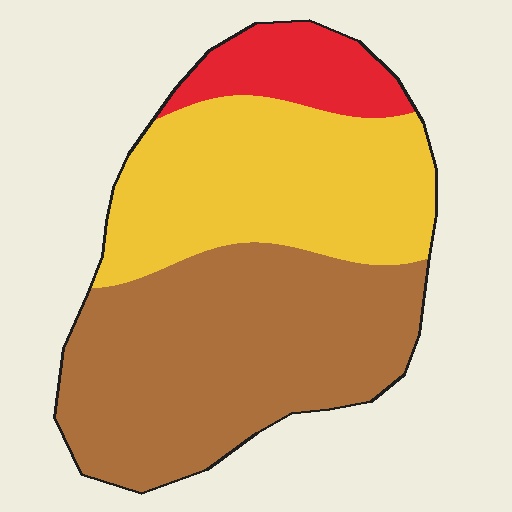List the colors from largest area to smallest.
From largest to smallest: brown, yellow, red.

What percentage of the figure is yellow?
Yellow covers around 40% of the figure.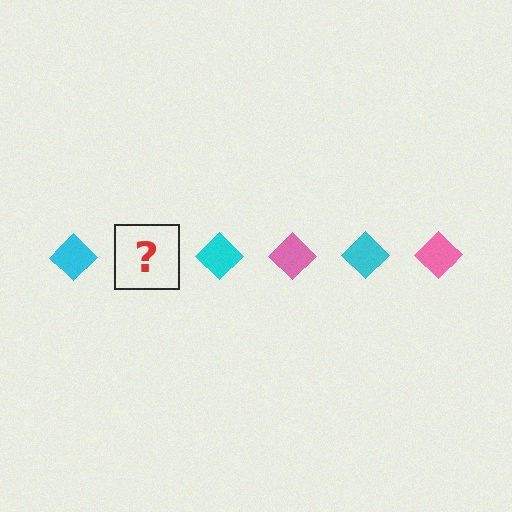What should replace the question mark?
The question mark should be replaced with a pink diamond.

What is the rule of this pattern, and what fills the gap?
The rule is that the pattern cycles through cyan, pink diamonds. The gap should be filled with a pink diamond.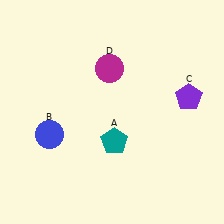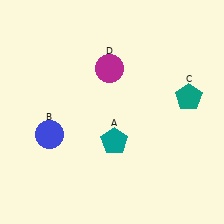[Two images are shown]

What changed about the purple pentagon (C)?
In Image 1, C is purple. In Image 2, it changed to teal.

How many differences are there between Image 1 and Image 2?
There is 1 difference between the two images.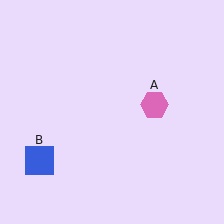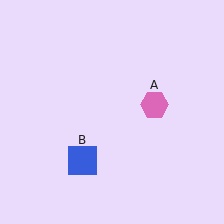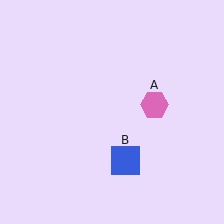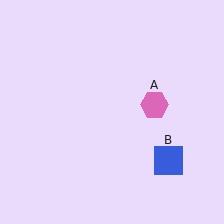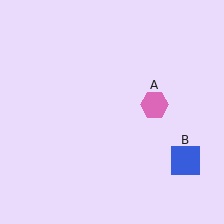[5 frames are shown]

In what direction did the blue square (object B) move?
The blue square (object B) moved right.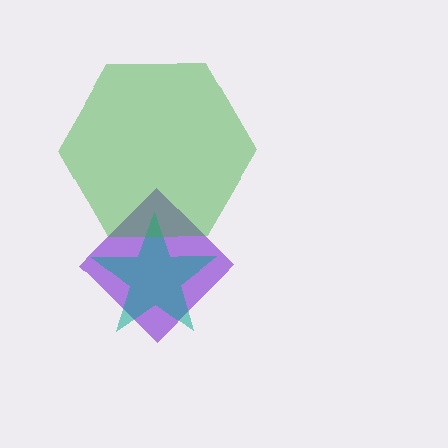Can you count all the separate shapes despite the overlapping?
Yes, there are 3 separate shapes.